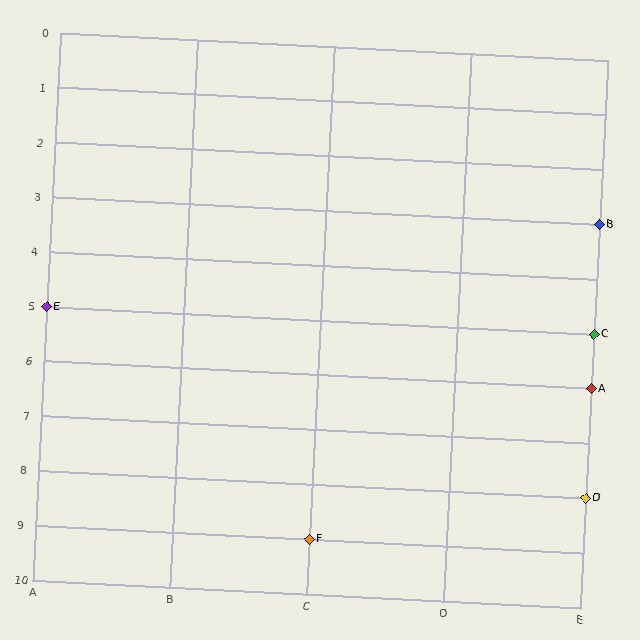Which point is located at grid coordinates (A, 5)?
Point E is at (A, 5).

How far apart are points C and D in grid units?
Points C and D are 3 rows apart.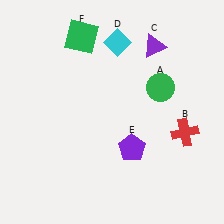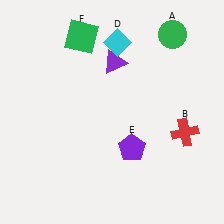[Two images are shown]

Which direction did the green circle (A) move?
The green circle (A) moved up.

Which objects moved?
The objects that moved are: the green circle (A), the purple triangle (C).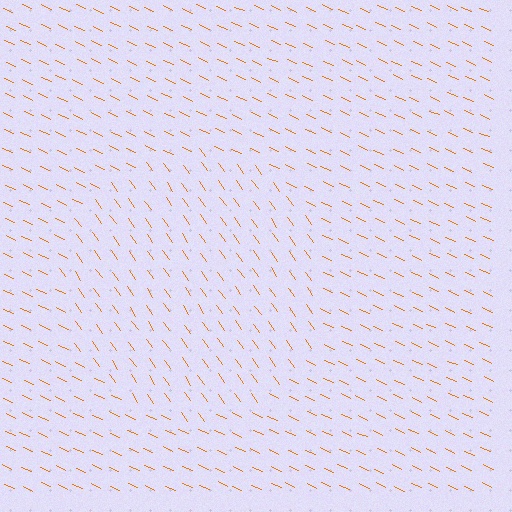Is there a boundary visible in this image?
Yes, there is a texture boundary formed by a change in line orientation.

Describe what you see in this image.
The image is filled with small orange line segments. A circle region in the image has lines oriented differently from the surrounding lines, creating a visible texture boundary.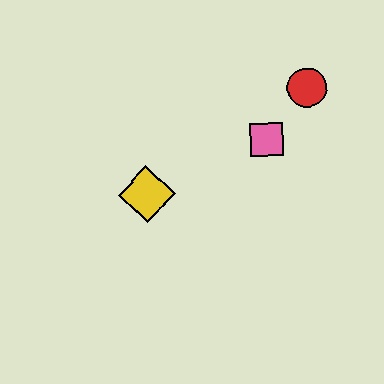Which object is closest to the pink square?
The red circle is closest to the pink square.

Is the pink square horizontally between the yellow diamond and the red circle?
Yes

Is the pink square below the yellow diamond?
No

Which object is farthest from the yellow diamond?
The red circle is farthest from the yellow diamond.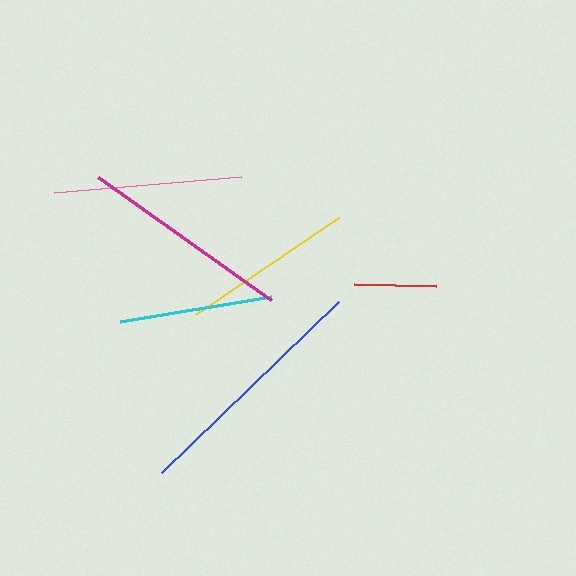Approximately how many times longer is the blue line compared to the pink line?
The blue line is approximately 1.3 times the length of the pink line.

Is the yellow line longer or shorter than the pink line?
The pink line is longer than the yellow line.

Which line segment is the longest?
The blue line is the longest at approximately 246 pixels.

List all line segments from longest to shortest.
From longest to shortest: blue, magenta, pink, yellow, cyan, red.